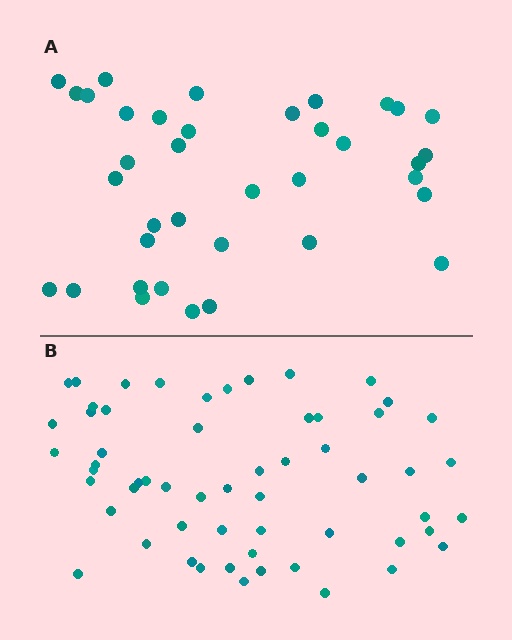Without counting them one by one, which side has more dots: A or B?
Region B (the bottom region) has more dots.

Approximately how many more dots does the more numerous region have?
Region B has approximately 20 more dots than region A.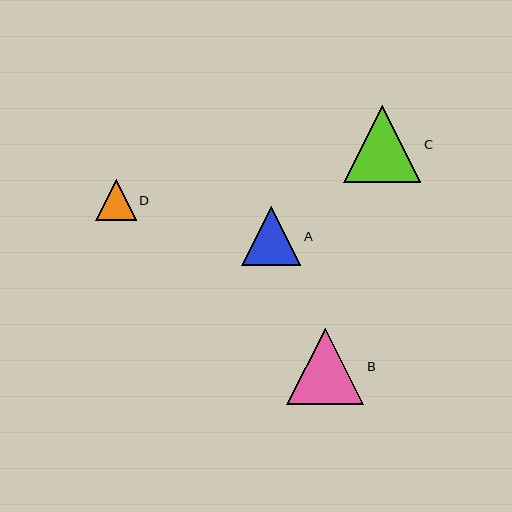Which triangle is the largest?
Triangle C is the largest with a size of approximately 77 pixels.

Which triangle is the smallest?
Triangle D is the smallest with a size of approximately 40 pixels.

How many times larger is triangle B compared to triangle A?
Triangle B is approximately 1.3 times the size of triangle A.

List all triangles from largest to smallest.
From largest to smallest: C, B, A, D.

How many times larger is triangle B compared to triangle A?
Triangle B is approximately 1.3 times the size of triangle A.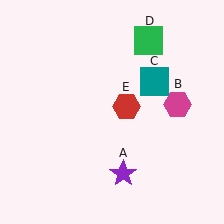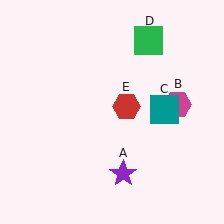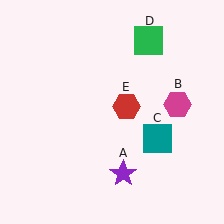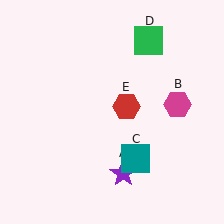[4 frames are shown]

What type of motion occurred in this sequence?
The teal square (object C) rotated clockwise around the center of the scene.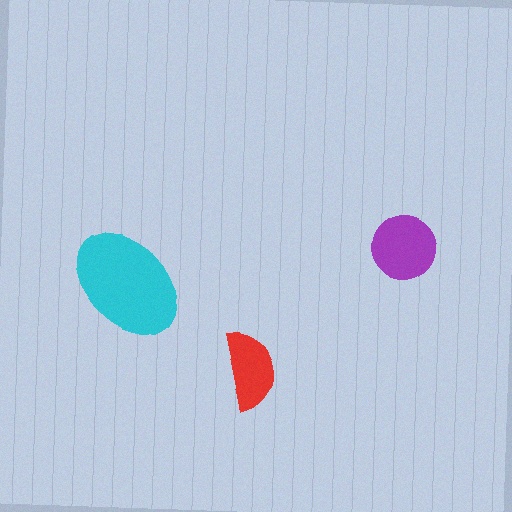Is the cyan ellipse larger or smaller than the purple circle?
Larger.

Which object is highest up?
The purple circle is topmost.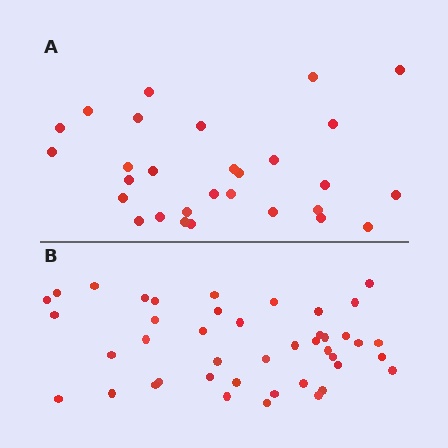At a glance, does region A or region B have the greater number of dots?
Region B (the bottom region) has more dots.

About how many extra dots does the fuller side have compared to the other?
Region B has approximately 15 more dots than region A.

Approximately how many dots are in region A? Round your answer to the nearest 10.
About 30 dots. (The exact count is 29, which rounds to 30.)